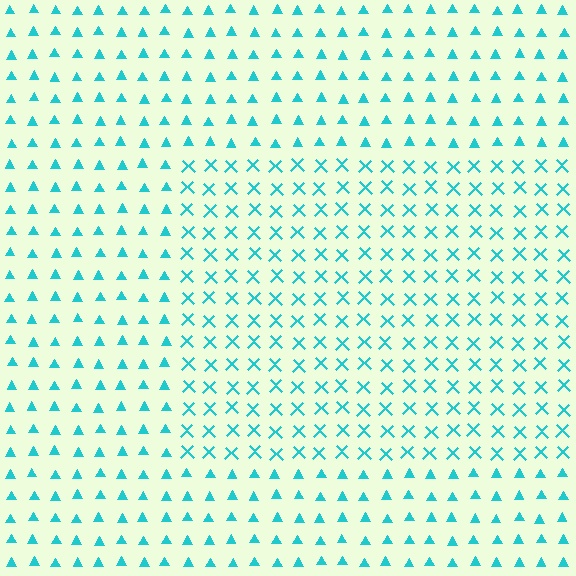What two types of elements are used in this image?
The image uses X marks inside the rectangle region and triangles outside it.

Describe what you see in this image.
The image is filled with small cyan elements arranged in a uniform grid. A rectangle-shaped region contains X marks, while the surrounding area contains triangles. The boundary is defined purely by the change in element shape.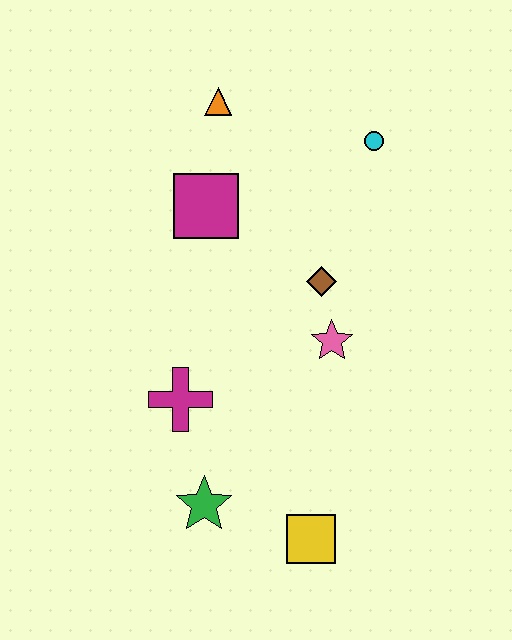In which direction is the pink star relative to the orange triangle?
The pink star is below the orange triangle.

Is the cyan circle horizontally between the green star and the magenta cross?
No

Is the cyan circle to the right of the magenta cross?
Yes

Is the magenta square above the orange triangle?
No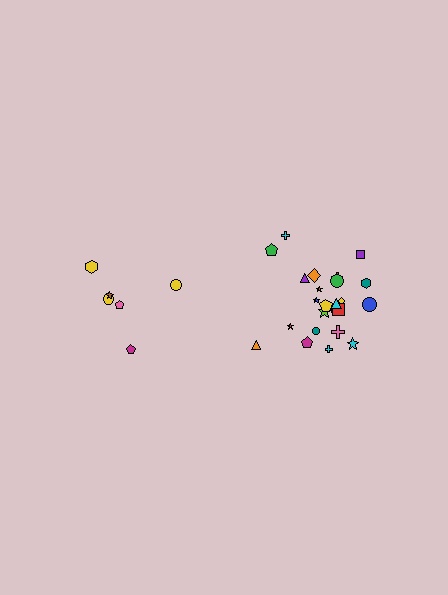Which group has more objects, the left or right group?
The right group.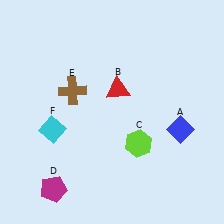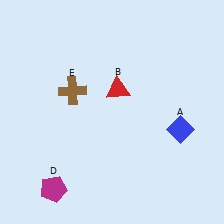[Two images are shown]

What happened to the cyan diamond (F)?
The cyan diamond (F) was removed in Image 2. It was in the bottom-left area of Image 1.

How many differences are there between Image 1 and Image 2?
There are 2 differences between the two images.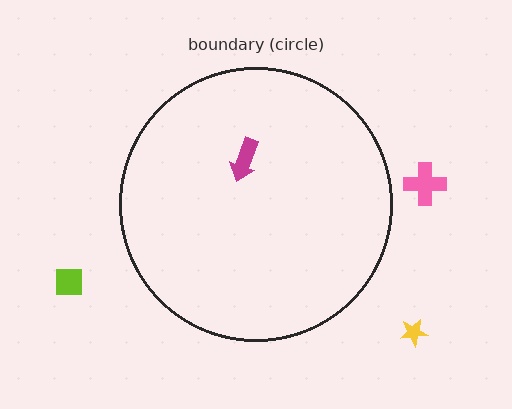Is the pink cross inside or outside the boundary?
Outside.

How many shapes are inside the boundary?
1 inside, 3 outside.